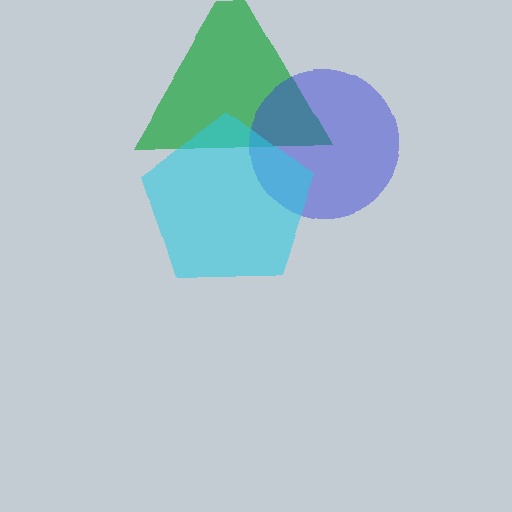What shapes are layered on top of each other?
The layered shapes are: a green triangle, a blue circle, a cyan pentagon.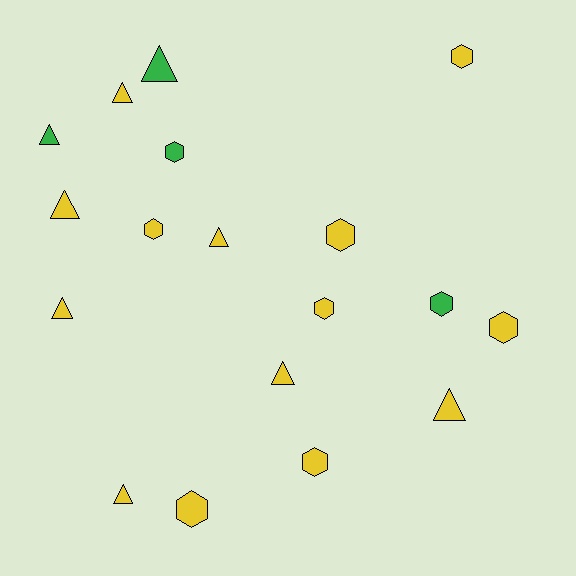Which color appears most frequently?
Yellow, with 14 objects.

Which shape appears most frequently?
Triangle, with 9 objects.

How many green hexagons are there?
There are 2 green hexagons.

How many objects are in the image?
There are 18 objects.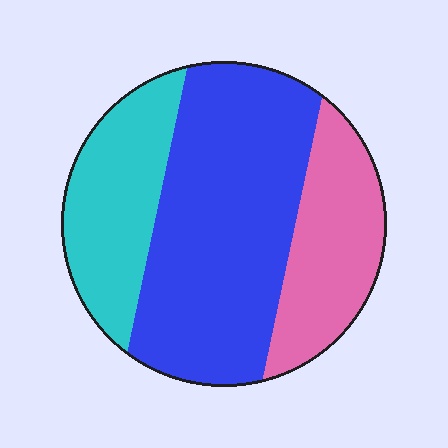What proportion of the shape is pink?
Pink covers around 25% of the shape.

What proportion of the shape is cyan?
Cyan covers roughly 25% of the shape.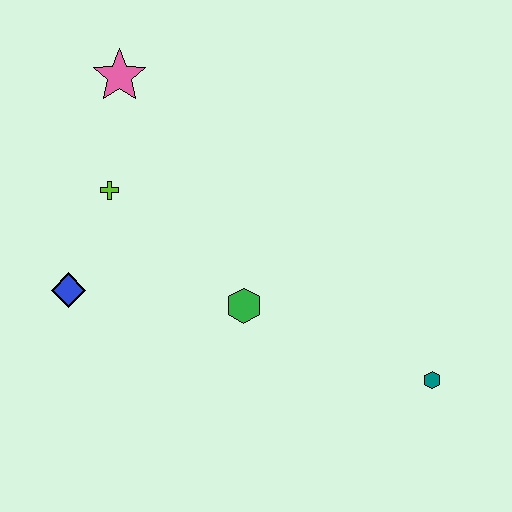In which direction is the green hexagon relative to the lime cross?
The green hexagon is to the right of the lime cross.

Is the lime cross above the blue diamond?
Yes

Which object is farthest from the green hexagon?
The pink star is farthest from the green hexagon.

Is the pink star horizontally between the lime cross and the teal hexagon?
Yes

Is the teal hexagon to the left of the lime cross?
No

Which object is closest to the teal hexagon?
The green hexagon is closest to the teal hexagon.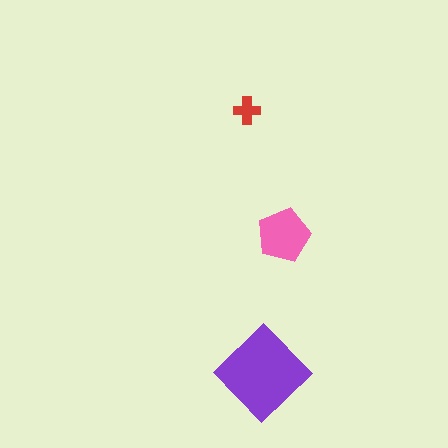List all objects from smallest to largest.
The red cross, the pink pentagon, the purple diamond.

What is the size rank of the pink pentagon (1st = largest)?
2nd.